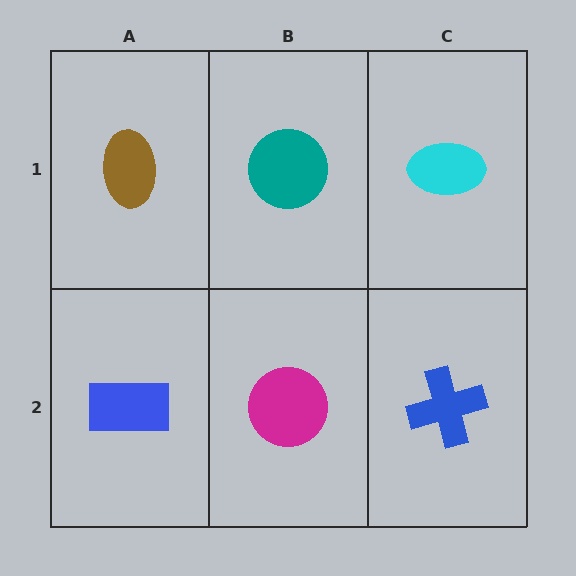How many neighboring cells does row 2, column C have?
2.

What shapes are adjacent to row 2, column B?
A teal circle (row 1, column B), a blue rectangle (row 2, column A), a blue cross (row 2, column C).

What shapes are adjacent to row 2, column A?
A brown ellipse (row 1, column A), a magenta circle (row 2, column B).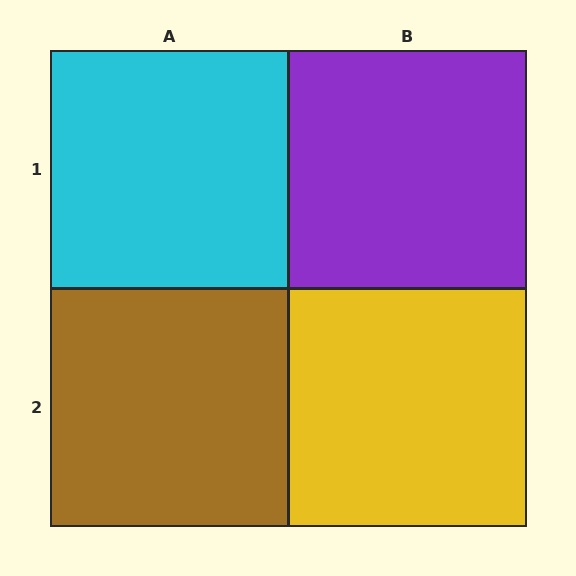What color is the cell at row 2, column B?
Yellow.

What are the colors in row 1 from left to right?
Cyan, purple.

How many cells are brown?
1 cell is brown.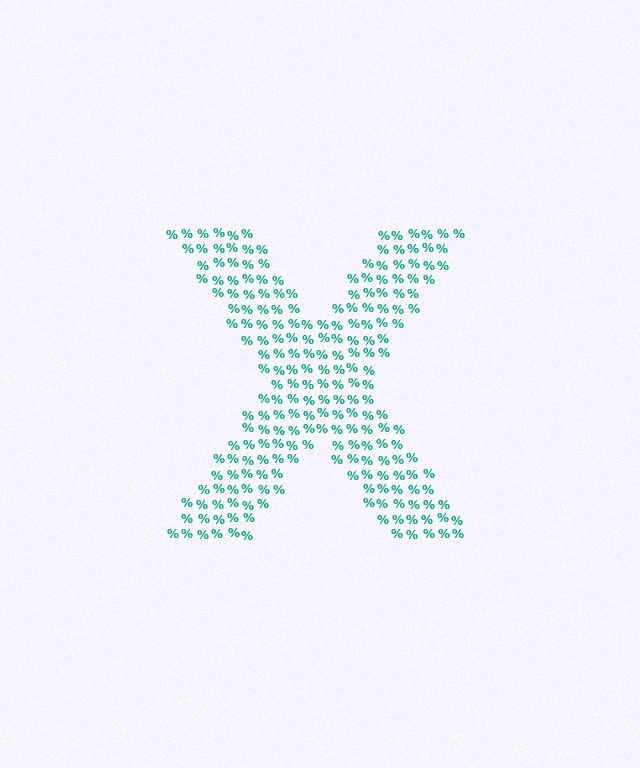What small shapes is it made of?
It is made of small percent signs.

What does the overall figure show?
The overall figure shows the letter X.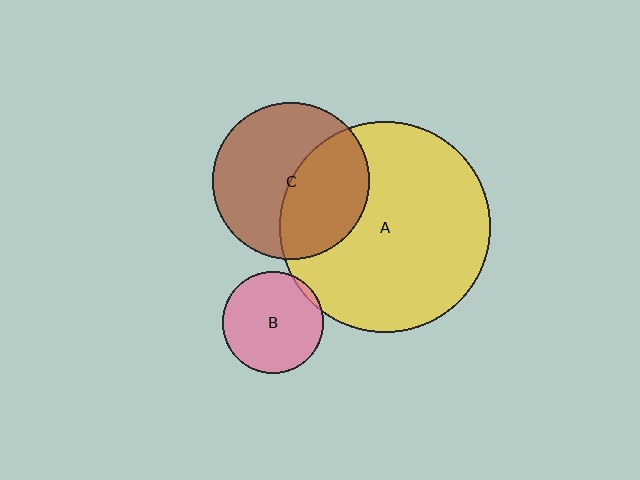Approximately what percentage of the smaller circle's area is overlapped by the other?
Approximately 45%.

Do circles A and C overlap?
Yes.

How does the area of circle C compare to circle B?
Approximately 2.4 times.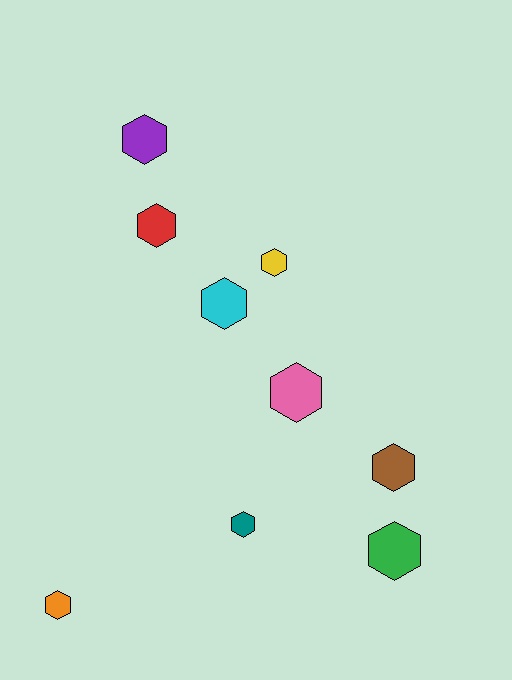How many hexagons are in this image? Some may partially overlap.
There are 9 hexagons.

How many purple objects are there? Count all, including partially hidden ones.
There is 1 purple object.